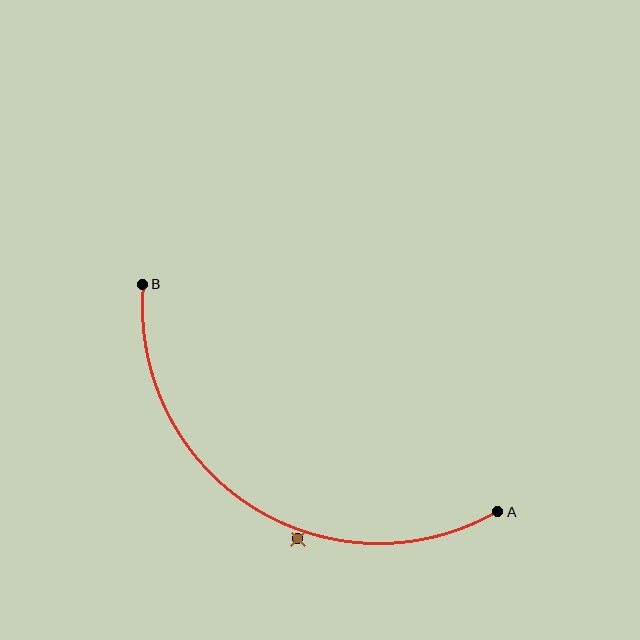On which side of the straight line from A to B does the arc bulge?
The arc bulges below the straight line connecting A and B.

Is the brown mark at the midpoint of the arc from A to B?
No — the brown mark does not lie on the arc at all. It sits slightly outside the curve.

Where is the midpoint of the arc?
The arc midpoint is the point on the curve farthest from the straight line joining A and B. It sits below that line.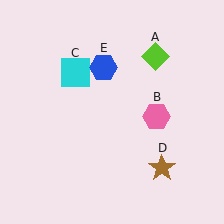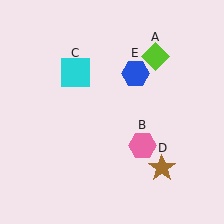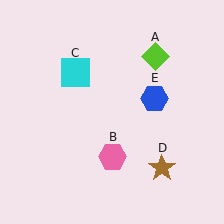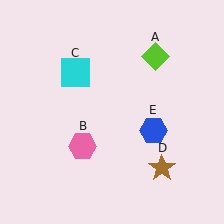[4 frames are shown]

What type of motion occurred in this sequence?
The pink hexagon (object B), blue hexagon (object E) rotated clockwise around the center of the scene.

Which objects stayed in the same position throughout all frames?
Lime diamond (object A) and cyan square (object C) and brown star (object D) remained stationary.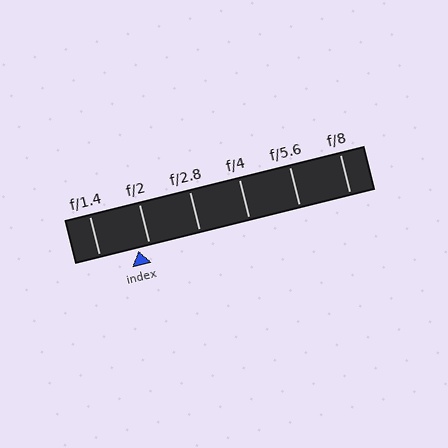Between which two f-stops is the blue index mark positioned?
The index mark is between f/1.4 and f/2.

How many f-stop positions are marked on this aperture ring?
There are 6 f-stop positions marked.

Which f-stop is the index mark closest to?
The index mark is closest to f/2.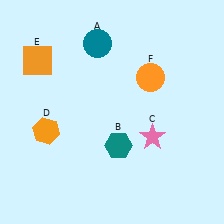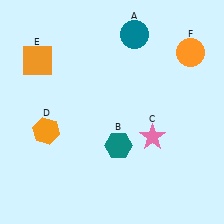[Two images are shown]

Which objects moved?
The objects that moved are: the teal circle (A), the orange circle (F).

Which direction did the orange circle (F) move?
The orange circle (F) moved right.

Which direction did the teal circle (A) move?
The teal circle (A) moved right.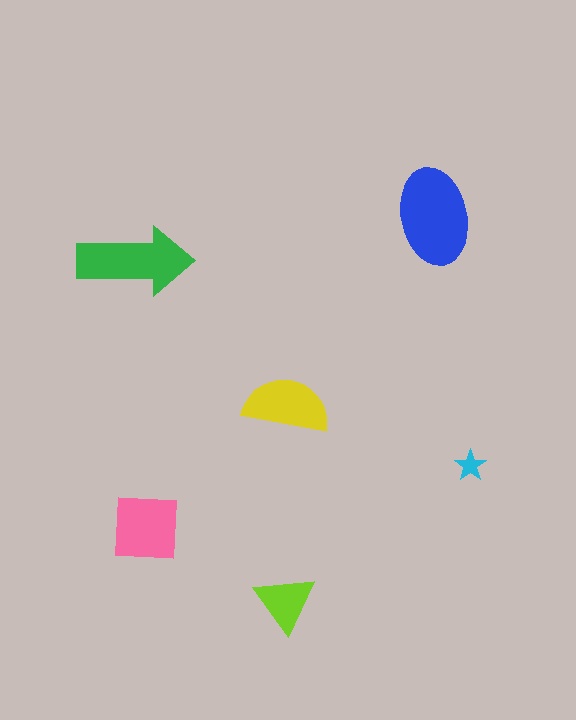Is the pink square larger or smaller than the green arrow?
Smaller.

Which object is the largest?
The blue ellipse.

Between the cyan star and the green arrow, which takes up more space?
The green arrow.